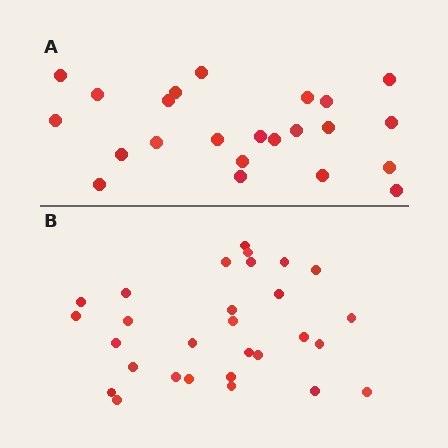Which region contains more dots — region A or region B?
Region B (the bottom region) has more dots.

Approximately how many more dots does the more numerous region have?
Region B has about 6 more dots than region A.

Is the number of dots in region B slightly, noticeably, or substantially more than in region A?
Region B has noticeably more, but not dramatically so. The ratio is roughly 1.3 to 1.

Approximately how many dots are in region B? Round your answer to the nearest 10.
About 30 dots. (The exact count is 29, which rounds to 30.)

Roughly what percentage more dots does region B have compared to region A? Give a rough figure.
About 25% more.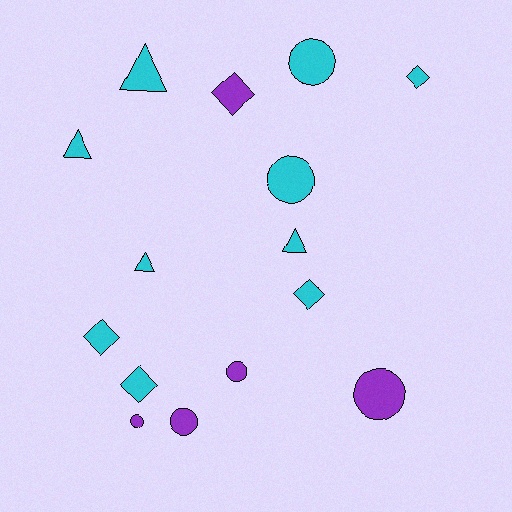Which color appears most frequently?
Cyan, with 10 objects.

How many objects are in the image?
There are 15 objects.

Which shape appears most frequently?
Circle, with 6 objects.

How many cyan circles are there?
There are 2 cyan circles.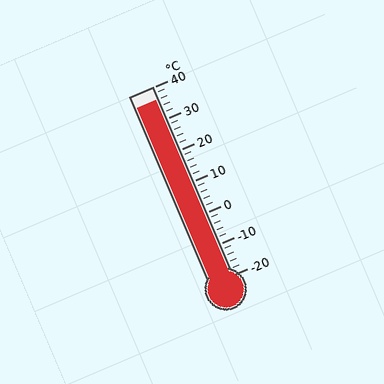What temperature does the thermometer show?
The thermometer shows approximately 36°C.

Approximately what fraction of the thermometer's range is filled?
The thermometer is filled to approximately 95% of its range.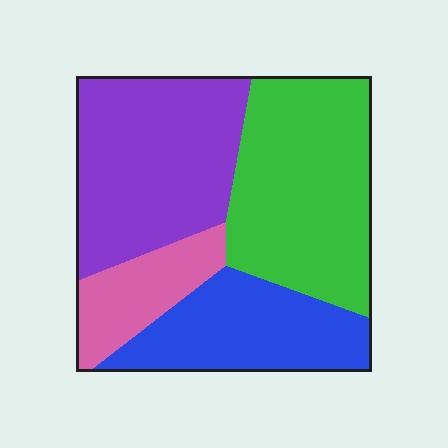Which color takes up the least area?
Pink, at roughly 10%.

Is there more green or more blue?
Green.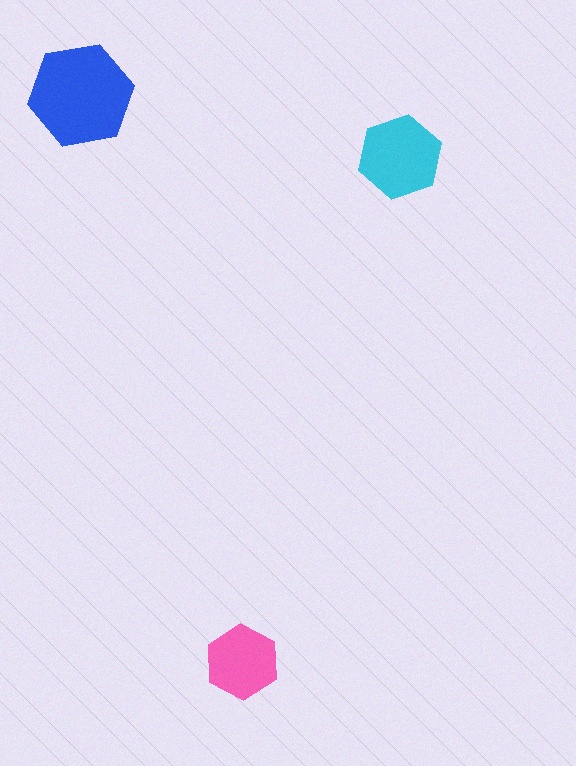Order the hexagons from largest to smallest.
the blue one, the cyan one, the pink one.